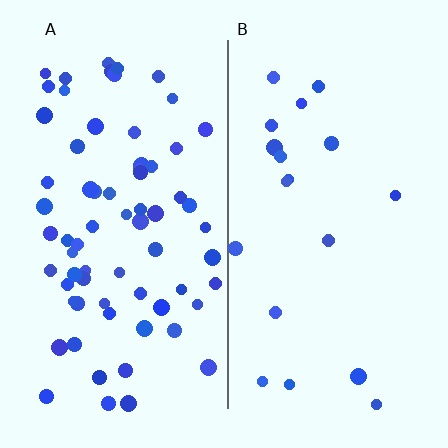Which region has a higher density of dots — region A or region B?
A (the left).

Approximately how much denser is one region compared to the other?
Approximately 3.6× — region A over region B.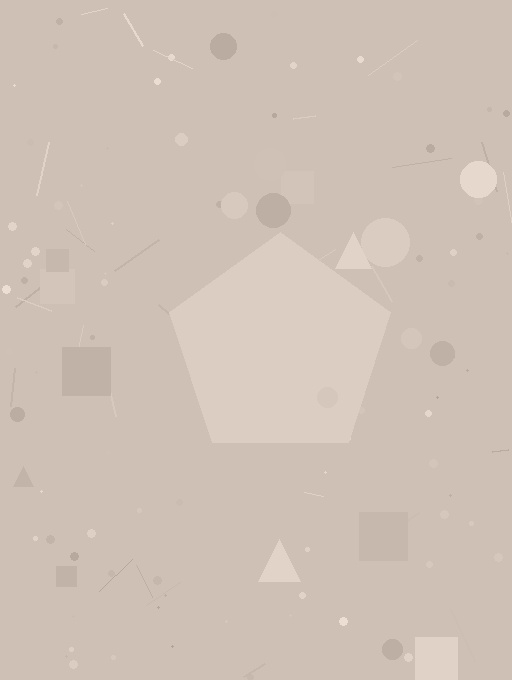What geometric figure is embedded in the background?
A pentagon is embedded in the background.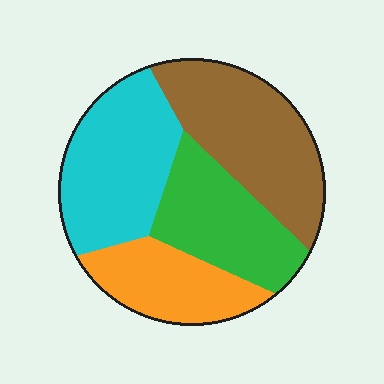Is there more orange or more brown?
Brown.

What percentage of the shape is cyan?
Cyan takes up about one quarter (1/4) of the shape.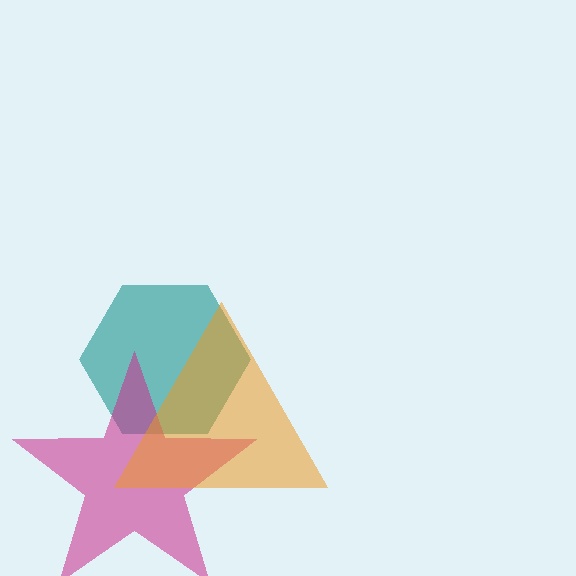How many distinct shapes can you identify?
There are 3 distinct shapes: a teal hexagon, a magenta star, an orange triangle.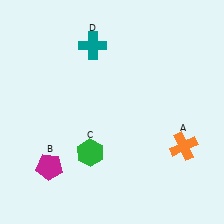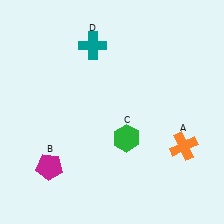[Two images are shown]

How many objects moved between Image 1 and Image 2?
1 object moved between the two images.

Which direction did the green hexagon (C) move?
The green hexagon (C) moved right.